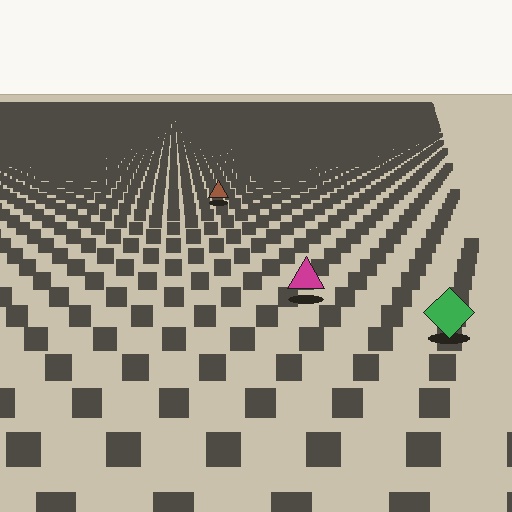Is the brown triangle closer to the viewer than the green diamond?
No. The green diamond is closer — you can tell from the texture gradient: the ground texture is coarser near it.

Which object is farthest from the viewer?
The brown triangle is farthest from the viewer. It appears smaller and the ground texture around it is denser.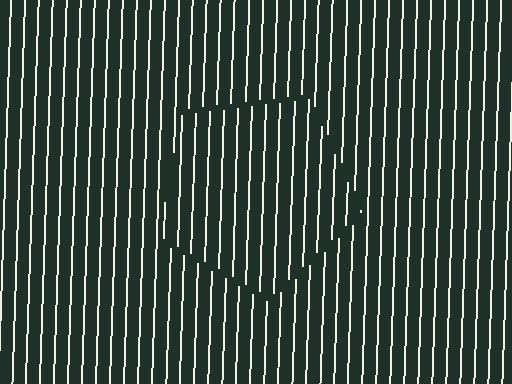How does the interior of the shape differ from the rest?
The interior of the shape contains the same grating, shifted by half a period — the contour is defined by the phase discontinuity where line-ends from the inner and outer gratings abut.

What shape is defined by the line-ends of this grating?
An illusory pentagon. The interior of the shape contains the same grating, shifted by half a period — the contour is defined by the phase discontinuity where line-ends from the inner and outer gratings abut.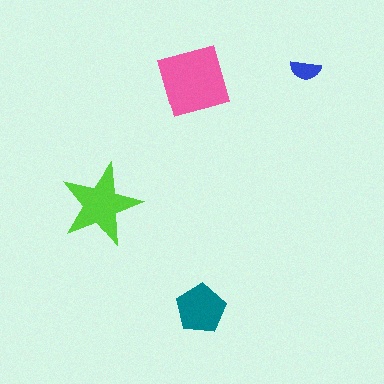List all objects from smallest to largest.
The blue semicircle, the teal pentagon, the lime star, the pink square.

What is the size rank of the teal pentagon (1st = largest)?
3rd.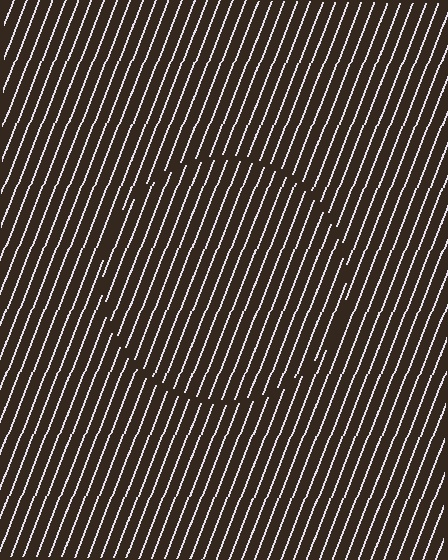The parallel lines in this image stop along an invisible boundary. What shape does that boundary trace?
An illusory circle. The interior of the shape contains the same grating, shifted by half a period — the contour is defined by the phase discontinuity where line-ends from the inner and outer gratings abut.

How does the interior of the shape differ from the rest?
The interior of the shape contains the same grating, shifted by half a period — the contour is defined by the phase discontinuity where line-ends from the inner and outer gratings abut.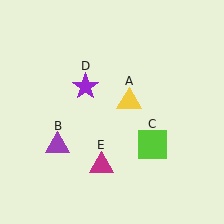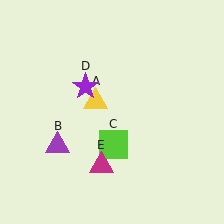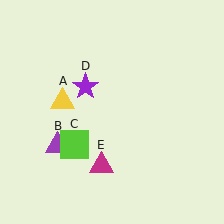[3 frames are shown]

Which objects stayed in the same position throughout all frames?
Purple triangle (object B) and purple star (object D) and magenta triangle (object E) remained stationary.